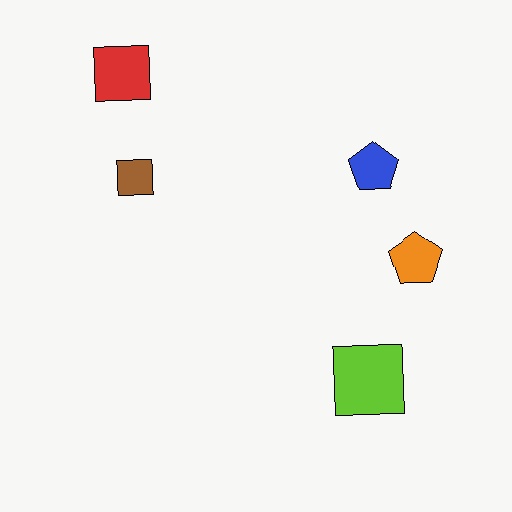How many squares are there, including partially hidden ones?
There are 3 squares.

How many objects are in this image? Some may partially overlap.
There are 5 objects.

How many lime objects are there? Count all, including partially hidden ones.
There is 1 lime object.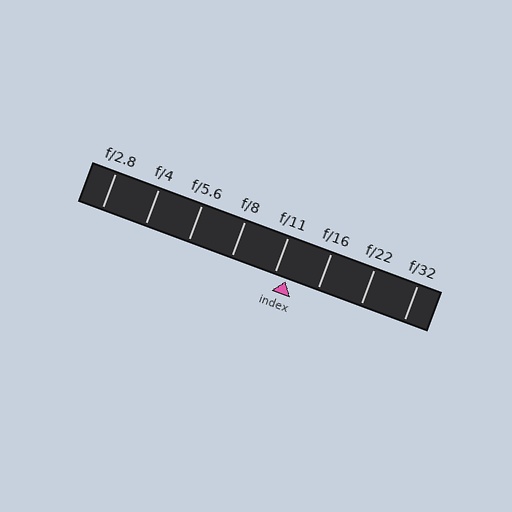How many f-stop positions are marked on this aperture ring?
There are 8 f-stop positions marked.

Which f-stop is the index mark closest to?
The index mark is closest to f/11.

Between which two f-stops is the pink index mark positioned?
The index mark is between f/11 and f/16.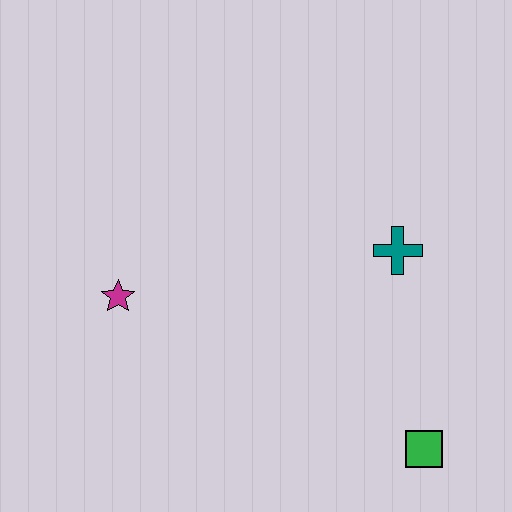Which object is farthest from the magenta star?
The green square is farthest from the magenta star.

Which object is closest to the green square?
The teal cross is closest to the green square.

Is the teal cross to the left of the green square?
Yes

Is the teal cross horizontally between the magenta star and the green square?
Yes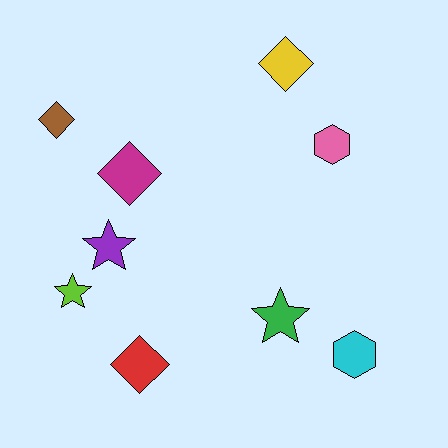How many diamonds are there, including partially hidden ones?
There are 4 diamonds.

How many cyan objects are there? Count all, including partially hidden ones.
There is 1 cyan object.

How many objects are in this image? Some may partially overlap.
There are 9 objects.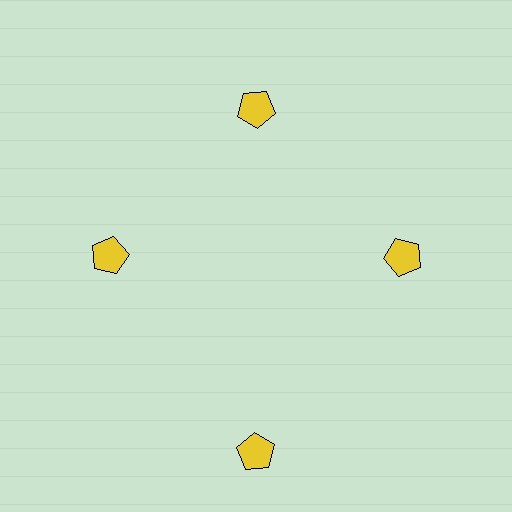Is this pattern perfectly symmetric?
No. The 4 yellow pentagons are arranged in a ring, but one element near the 6 o'clock position is pushed outward from the center, breaking the 4-fold rotational symmetry.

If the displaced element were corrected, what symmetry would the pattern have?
It would have 4-fold rotational symmetry — the pattern would map onto itself every 90 degrees.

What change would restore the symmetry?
The symmetry would be restored by moving it inward, back onto the ring so that all 4 pentagons sit at equal angles and equal distance from the center.